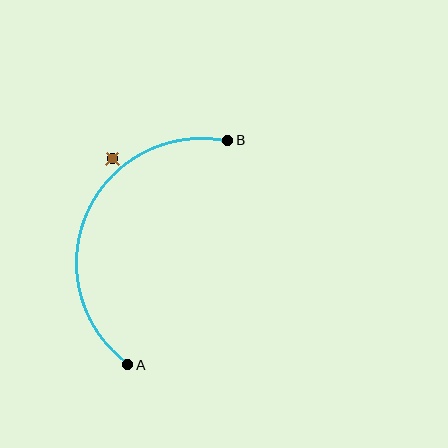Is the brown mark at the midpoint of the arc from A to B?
No — the brown mark does not lie on the arc at all. It sits slightly outside the curve.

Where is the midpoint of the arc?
The arc midpoint is the point on the curve farthest from the straight line joining A and B. It sits to the left of that line.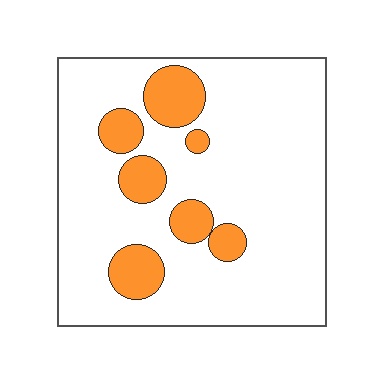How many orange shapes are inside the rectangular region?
7.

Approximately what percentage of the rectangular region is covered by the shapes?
Approximately 15%.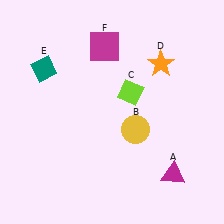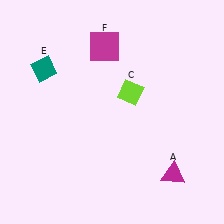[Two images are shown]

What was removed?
The orange star (D), the yellow circle (B) were removed in Image 2.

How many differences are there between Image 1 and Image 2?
There are 2 differences between the two images.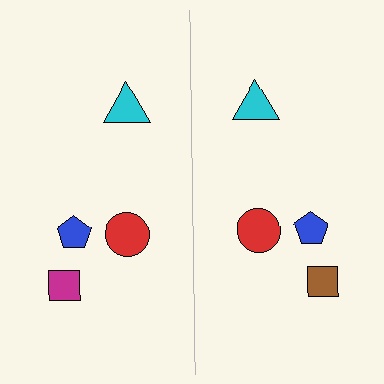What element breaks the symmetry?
The brown square on the right side breaks the symmetry — its mirror counterpart is magenta.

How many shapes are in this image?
There are 8 shapes in this image.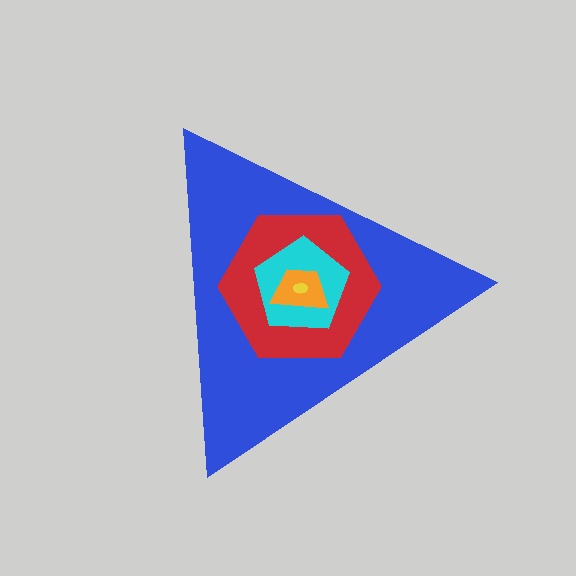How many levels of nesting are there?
5.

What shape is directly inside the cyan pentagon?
The orange trapezoid.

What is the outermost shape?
The blue triangle.